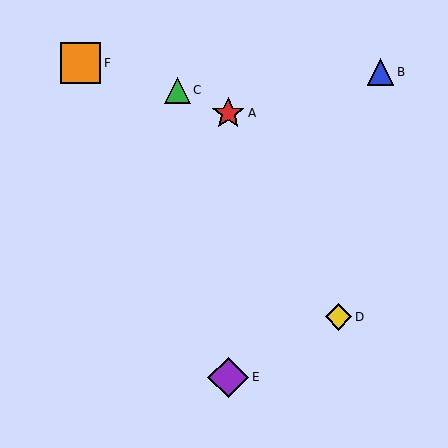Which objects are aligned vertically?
Objects A, E are aligned vertically.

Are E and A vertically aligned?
Yes, both are at x≈228.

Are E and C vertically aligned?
No, E is at x≈228 and C is at x≈178.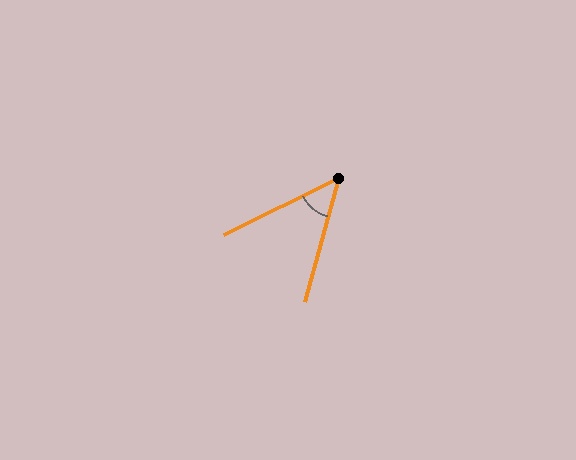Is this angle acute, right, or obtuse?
It is acute.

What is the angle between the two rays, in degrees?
Approximately 48 degrees.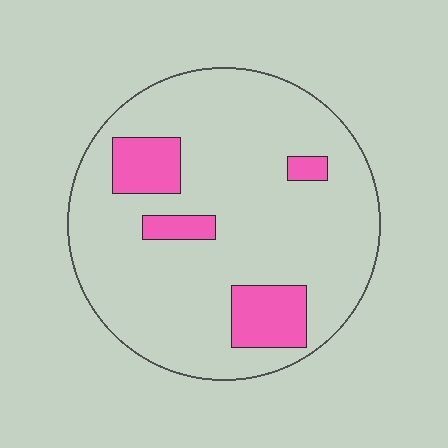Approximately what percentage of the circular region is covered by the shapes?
Approximately 15%.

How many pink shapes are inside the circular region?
4.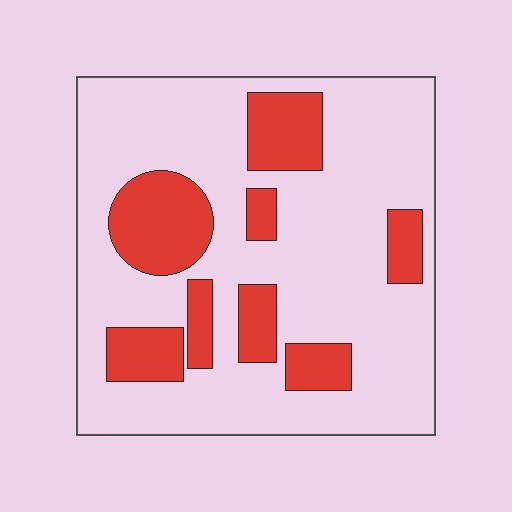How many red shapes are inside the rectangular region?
8.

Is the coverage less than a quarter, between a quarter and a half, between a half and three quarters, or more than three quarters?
Less than a quarter.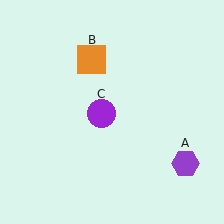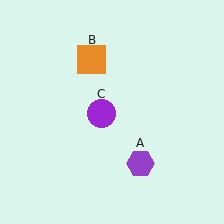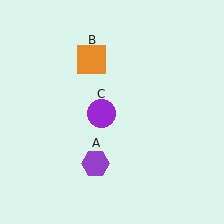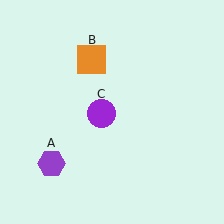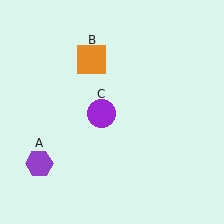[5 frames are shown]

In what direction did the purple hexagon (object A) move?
The purple hexagon (object A) moved left.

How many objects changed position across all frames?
1 object changed position: purple hexagon (object A).